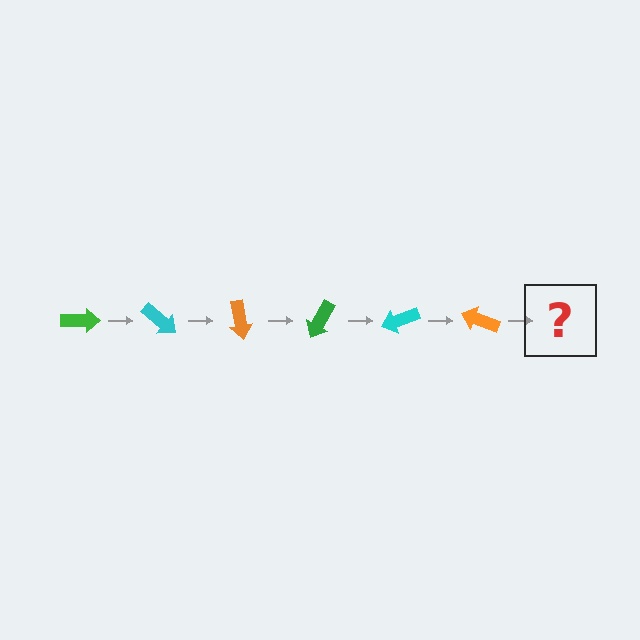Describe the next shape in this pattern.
It should be a green arrow, rotated 240 degrees from the start.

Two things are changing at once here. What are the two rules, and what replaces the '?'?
The two rules are that it rotates 40 degrees each step and the color cycles through green, cyan, and orange. The '?' should be a green arrow, rotated 240 degrees from the start.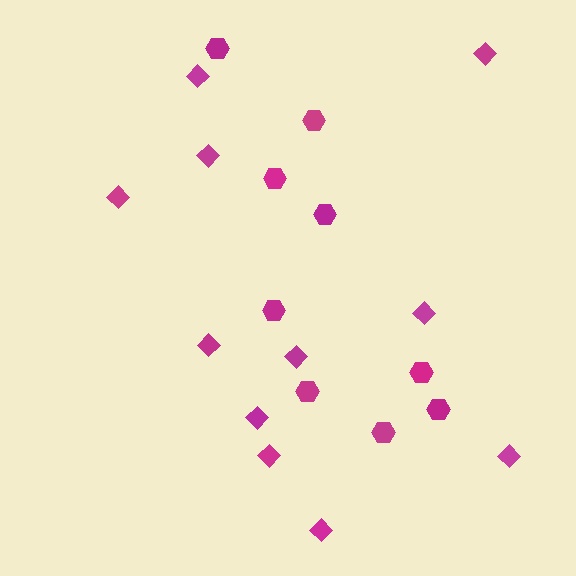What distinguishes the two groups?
There are 2 groups: one group of hexagons (9) and one group of diamonds (11).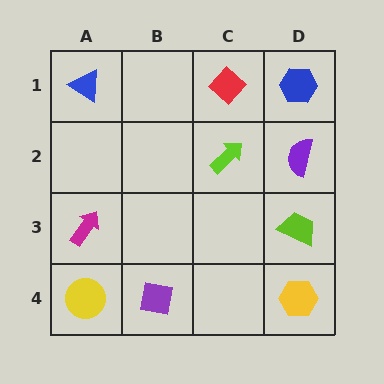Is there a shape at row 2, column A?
No, that cell is empty.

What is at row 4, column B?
A purple square.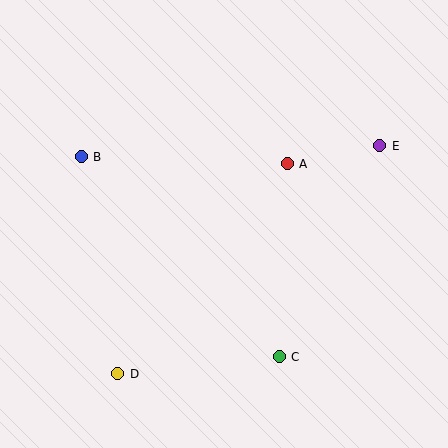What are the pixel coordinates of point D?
Point D is at (118, 374).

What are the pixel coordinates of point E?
Point E is at (380, 146).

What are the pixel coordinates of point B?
Point B is at (81, 157).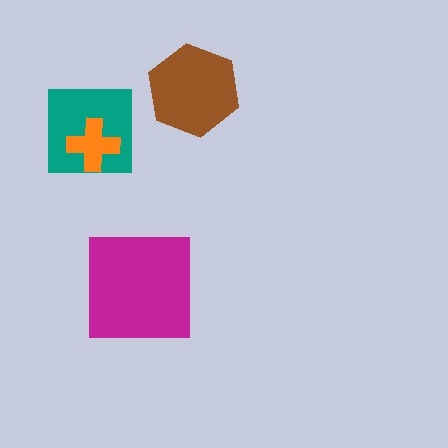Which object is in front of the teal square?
The orange cross is in front of the teal square.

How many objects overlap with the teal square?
1 object overlaps with the teal square.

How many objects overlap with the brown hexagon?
0 objects overlap with the brown hexagon.